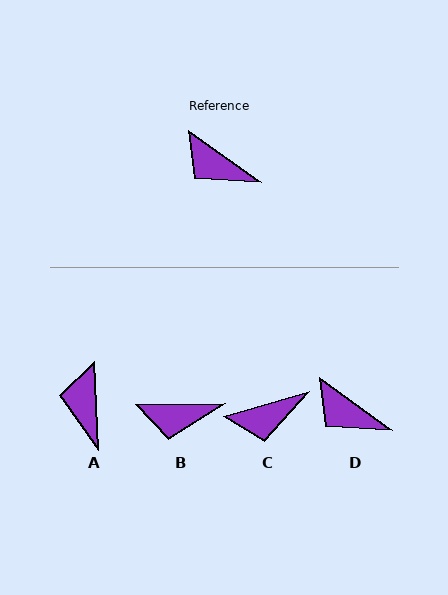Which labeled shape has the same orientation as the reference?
D.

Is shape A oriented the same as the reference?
No, it is off by about 52 degrees.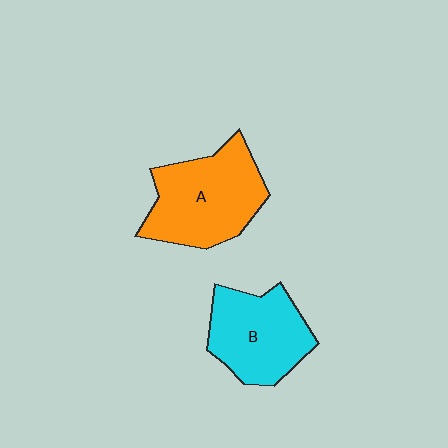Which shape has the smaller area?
Shape B (cyan).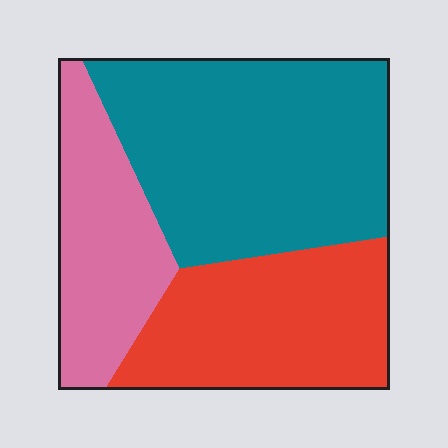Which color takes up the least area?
Pink, at roughly 25%.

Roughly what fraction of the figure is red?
Red covers 30% of the figure.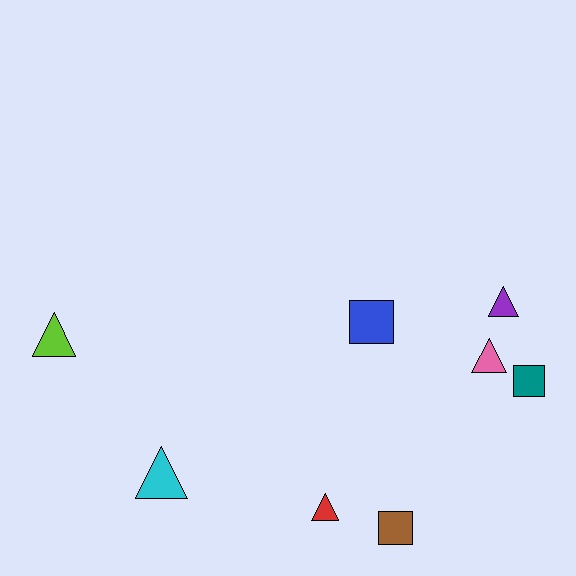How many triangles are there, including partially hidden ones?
There are 5 triangles.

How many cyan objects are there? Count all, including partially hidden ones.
There is 1 cyan object.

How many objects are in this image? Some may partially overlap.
There are 8 objects.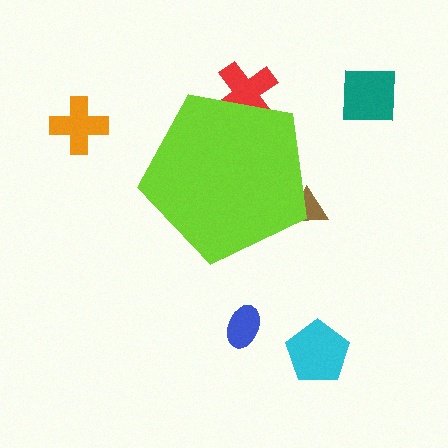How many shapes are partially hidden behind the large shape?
2 shapes are partially hidden.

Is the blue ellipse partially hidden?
No, the blue ellipse is fully visible.